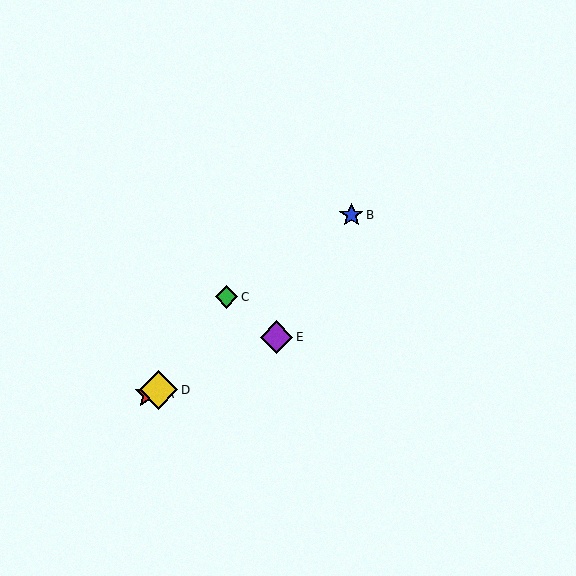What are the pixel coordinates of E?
Object E is at (276, 337).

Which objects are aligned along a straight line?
Objects A, D, E are aligned along a straight line.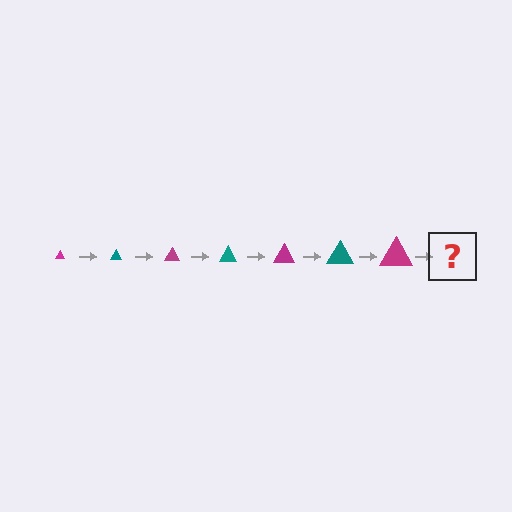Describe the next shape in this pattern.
It should be a teal triangle, larger than the previous one.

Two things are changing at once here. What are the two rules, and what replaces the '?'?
The two rules are that the triangle grows larger each step and the color cycles through magenta and teal. The '?' should be a teal triangle, larger than the previous one.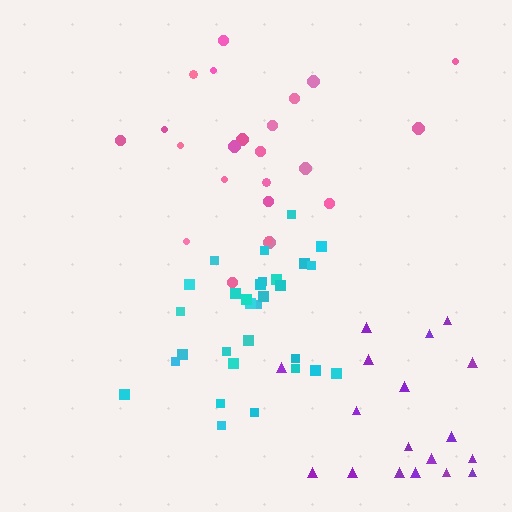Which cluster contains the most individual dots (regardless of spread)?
Cyan (30).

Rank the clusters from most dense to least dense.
cyan, purple, pink.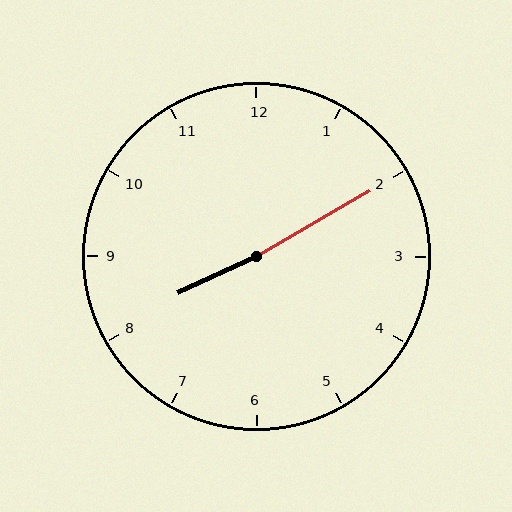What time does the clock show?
8:10.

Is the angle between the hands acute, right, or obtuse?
It is obtuse.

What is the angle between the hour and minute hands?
Approximately 175 degrees.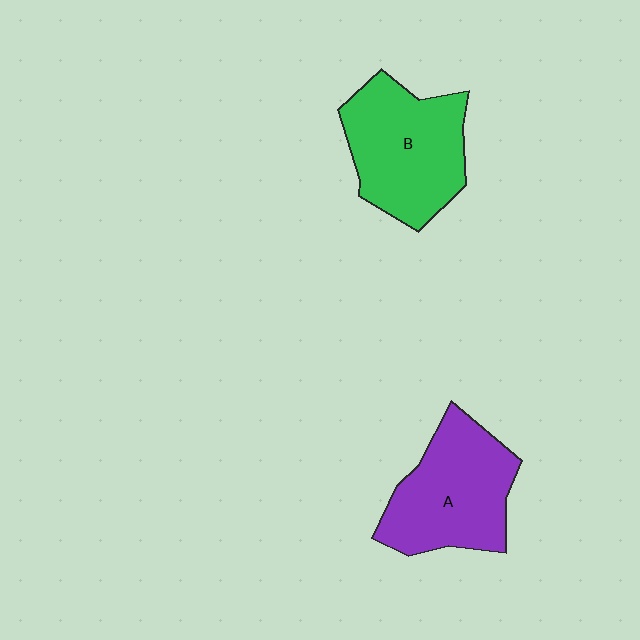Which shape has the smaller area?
Shape A (purple).